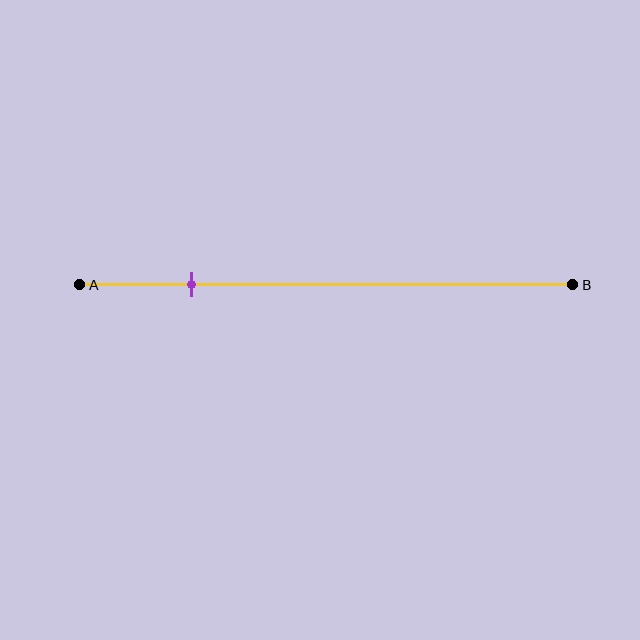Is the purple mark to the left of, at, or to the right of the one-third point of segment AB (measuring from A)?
The purple mark is to the left of the one-third point of segment AB.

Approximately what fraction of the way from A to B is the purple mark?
The purple mark is approximately 25% of the way from A to B.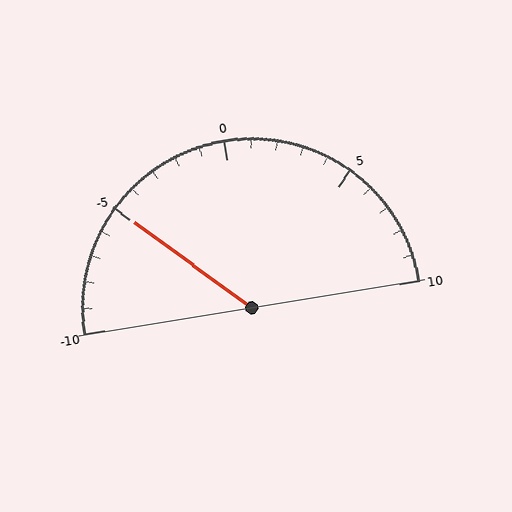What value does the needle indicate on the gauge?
The needle indicates approximately -5.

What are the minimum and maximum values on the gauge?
The gauge ranges from -10 to 10.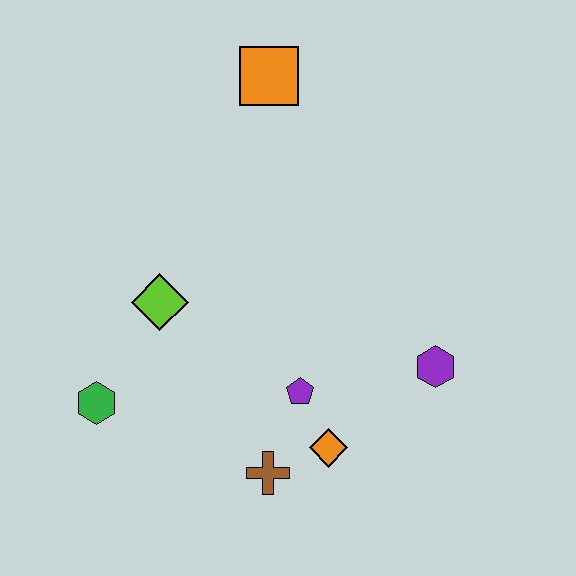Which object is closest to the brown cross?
The orange diamond is closest to the brown cross.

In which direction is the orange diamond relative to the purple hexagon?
The orange diamond is to the left of the purple hexagon.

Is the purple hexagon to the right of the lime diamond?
Yes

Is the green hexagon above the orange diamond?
Yes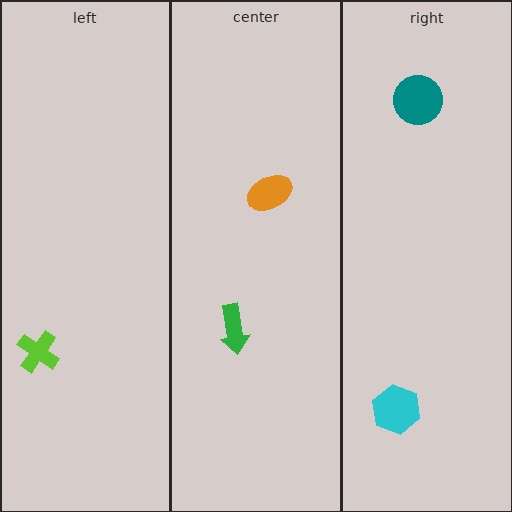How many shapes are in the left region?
1.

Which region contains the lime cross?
The left region.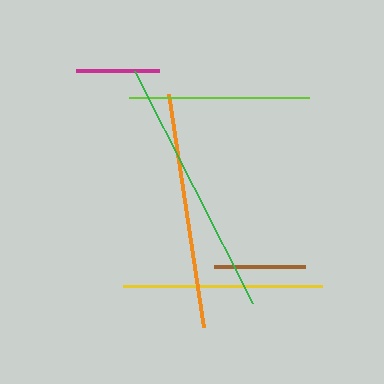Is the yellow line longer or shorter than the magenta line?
The yellow line is longer than the magenta line.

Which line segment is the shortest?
The magenta line is the shortest at approximately 83 pixels.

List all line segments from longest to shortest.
From longest to shortest: green, orange, yellow, lime, brown, magenta.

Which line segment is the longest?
The green line is the longest at approximately 260 pixels.